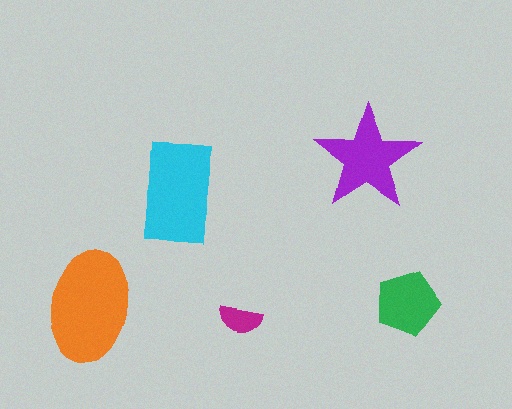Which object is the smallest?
The magenta semicircle.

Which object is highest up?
The purple star is topmost.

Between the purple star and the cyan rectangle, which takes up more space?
The cyan rectangle.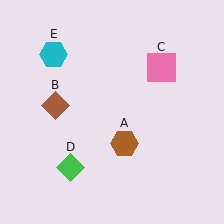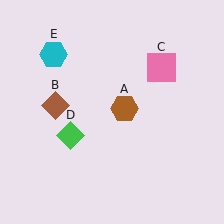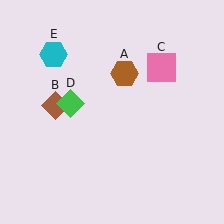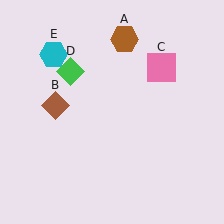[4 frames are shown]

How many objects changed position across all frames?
2 objects changed position: brown hexagon (object A), green diamond (object D).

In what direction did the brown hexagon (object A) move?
The brown hexagon (object A) moved up.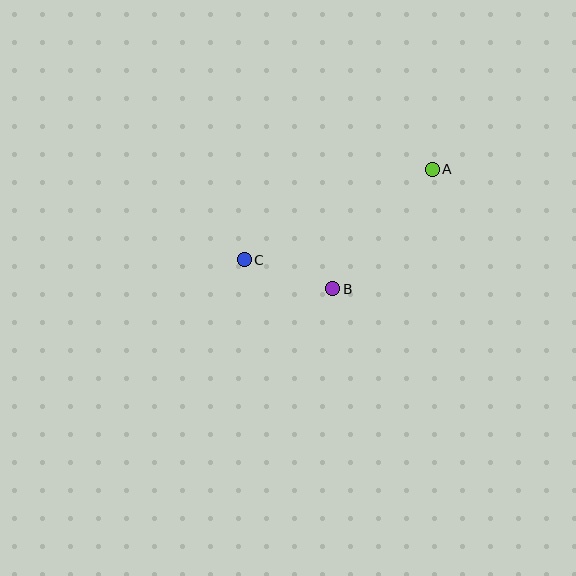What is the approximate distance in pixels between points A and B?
The distance between A and B is approximately 156 pixels.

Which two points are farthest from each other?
Points A and C are farthest from each other.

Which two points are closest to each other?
Points B and C are closest to each other.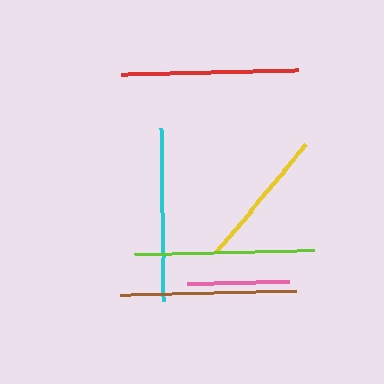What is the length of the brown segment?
The brown segment is approximately 176 pixels long.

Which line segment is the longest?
The lime line is the longest at approximately 179 pixels.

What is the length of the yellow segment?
The yellow segment is approximately 141 pixels long.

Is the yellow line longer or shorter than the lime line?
The lime line is longer than the yellow line.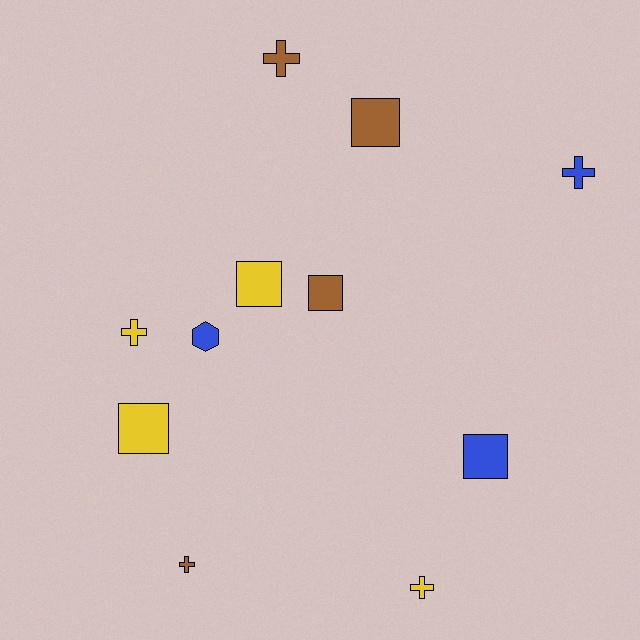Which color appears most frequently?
Brown, with 4 objects.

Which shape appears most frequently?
Cross, with 5 objects.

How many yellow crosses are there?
There are 2 yellow crosses.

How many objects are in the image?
There are 11 objects.